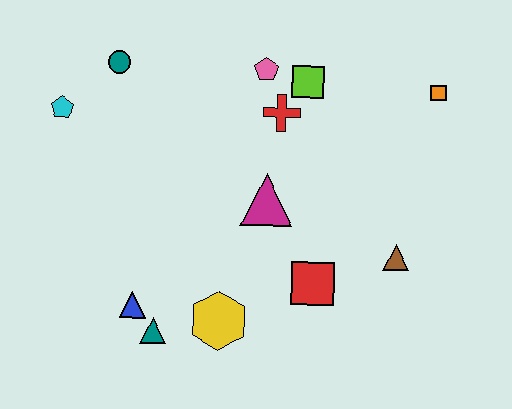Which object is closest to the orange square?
The lime square is closest to the orange square.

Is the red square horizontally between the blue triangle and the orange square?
Yes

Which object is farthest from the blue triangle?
The orange square is farthest from the blue triangle.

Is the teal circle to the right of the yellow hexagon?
No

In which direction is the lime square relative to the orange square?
The lime square is to the left of the orange square.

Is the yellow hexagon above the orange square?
No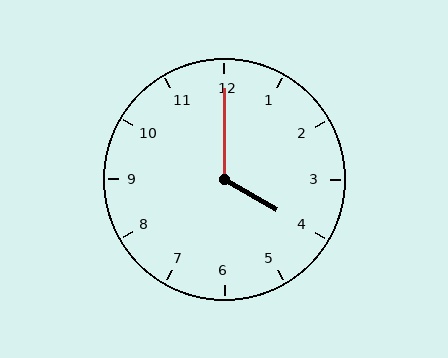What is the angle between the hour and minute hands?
Approximately 120 degrees.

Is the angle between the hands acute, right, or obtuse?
It is obtuse.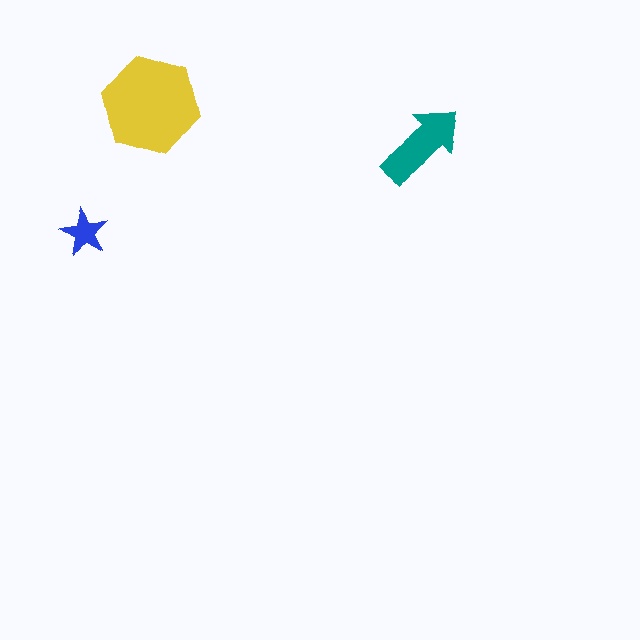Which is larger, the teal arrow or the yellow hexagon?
The yellow hexagon.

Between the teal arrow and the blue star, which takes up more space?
The teal arrow.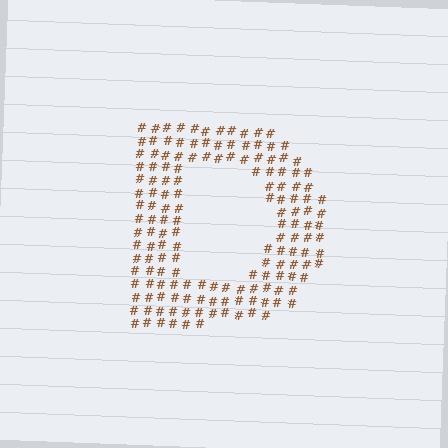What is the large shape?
The large shape is the letter D.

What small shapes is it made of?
It is made of small hash symbols.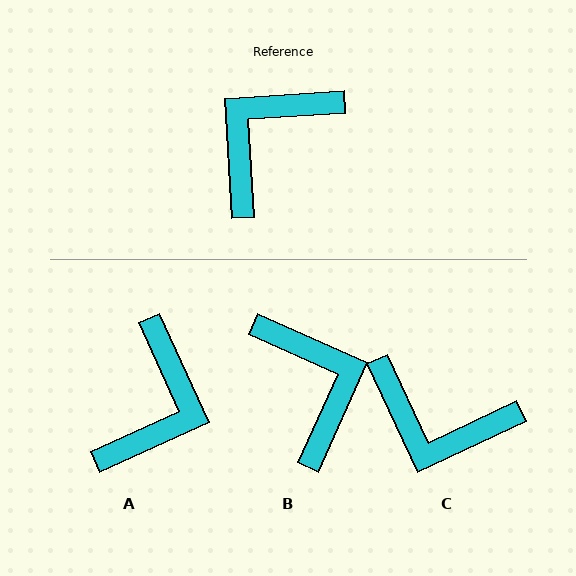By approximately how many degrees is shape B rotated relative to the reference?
Approximately 118 degrees clockwise.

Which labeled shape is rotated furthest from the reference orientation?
A, about 159 degrees away.